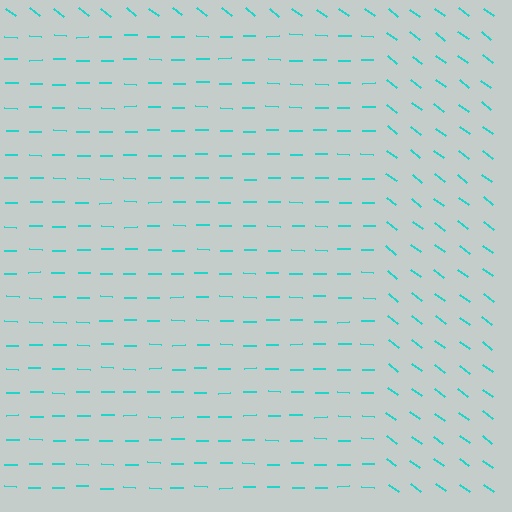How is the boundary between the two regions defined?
The boundary is defined purely by a change in line orientation (approximately 37 degrees difference). All lines are the same color and thickness.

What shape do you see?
I see a rectangle.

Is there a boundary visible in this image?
Yes, there is a texture boundary formed by a change in line orientation.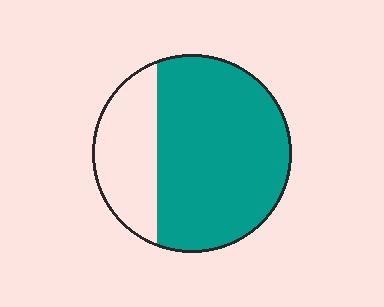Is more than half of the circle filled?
Yes.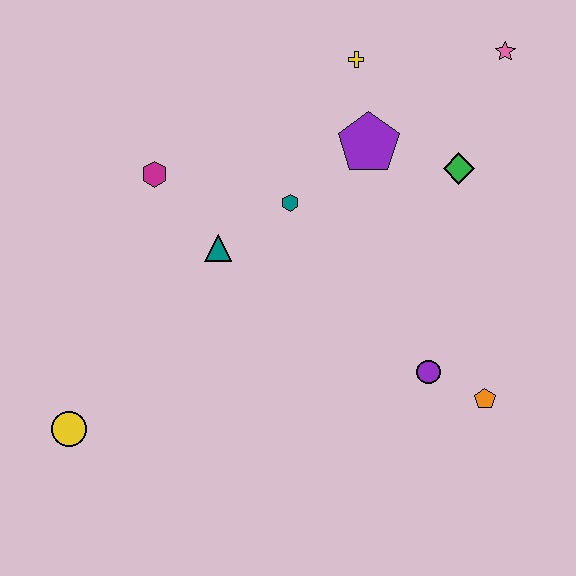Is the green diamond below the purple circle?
No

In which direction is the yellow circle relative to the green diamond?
The yellow circle is to the left of the green diamond.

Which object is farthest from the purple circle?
The yellow circle is farthest from the purple circle.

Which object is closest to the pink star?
The green diamond is closest to the pink star.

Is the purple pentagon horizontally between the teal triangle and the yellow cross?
No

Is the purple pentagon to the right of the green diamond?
No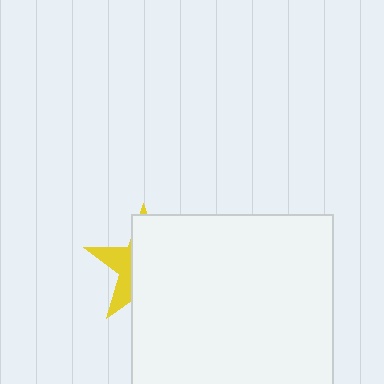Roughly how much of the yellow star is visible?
A small part of it is visible (roughly 31%).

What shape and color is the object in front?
The object in front is a white rectangle.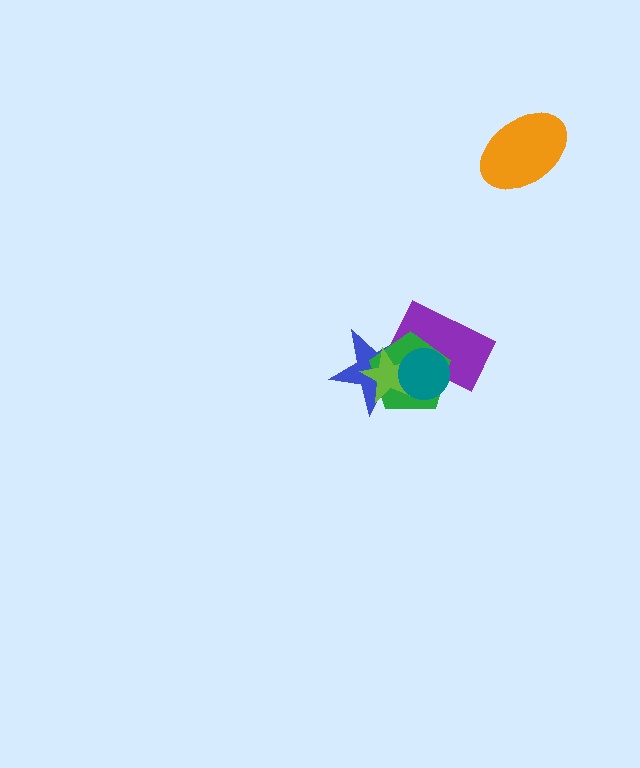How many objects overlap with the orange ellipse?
0 objects overlap with the orange ellipse.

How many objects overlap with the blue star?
4 objects overlap with the blue star.